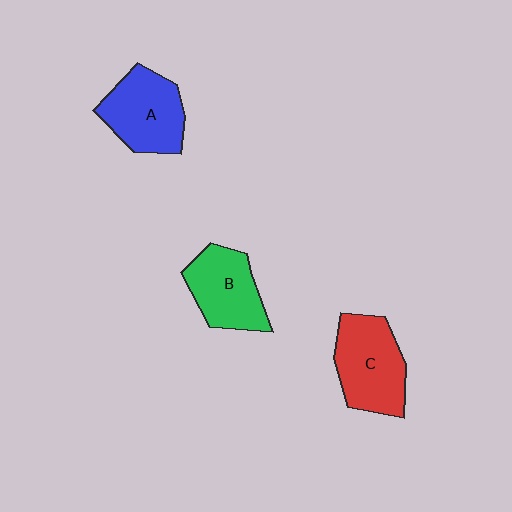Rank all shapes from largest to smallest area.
From largest to smallest: C (red), A (blue), B (green).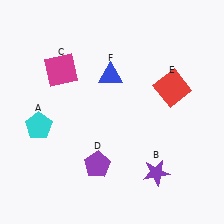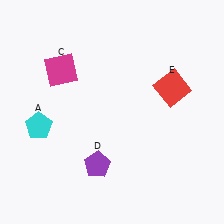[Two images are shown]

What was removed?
The blue triangle (F), the purple star (B) were removed in Image 2.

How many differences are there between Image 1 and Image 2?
There are 2 differences between the two images.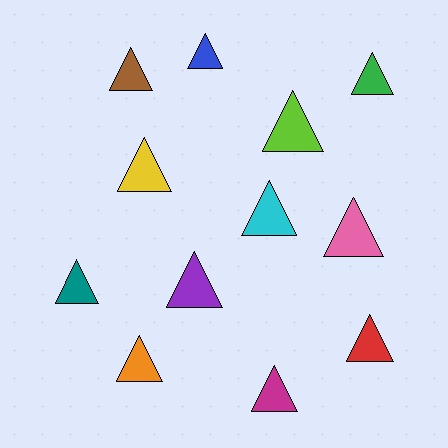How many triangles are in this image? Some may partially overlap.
There are 12 triangles.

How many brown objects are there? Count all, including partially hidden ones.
There is 1 brown object.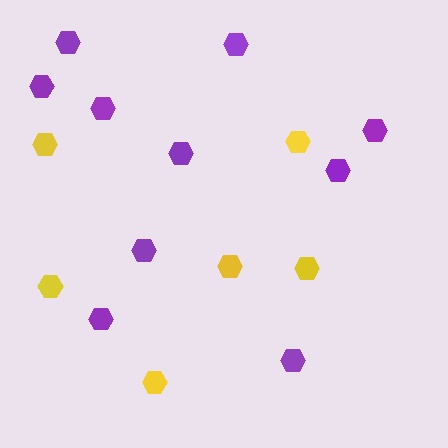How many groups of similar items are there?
There are 2 groups: one group of yellow hexagons (6) and one group of purple hexagons (10).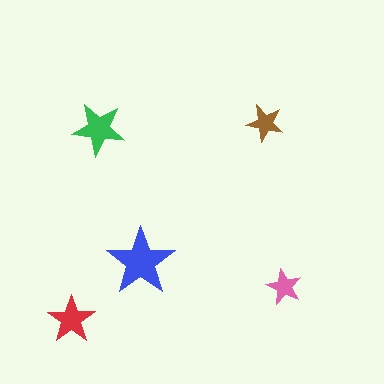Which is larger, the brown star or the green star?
The green one.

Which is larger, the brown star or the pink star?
The brown one.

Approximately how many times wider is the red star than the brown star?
About 1.5 times wider.